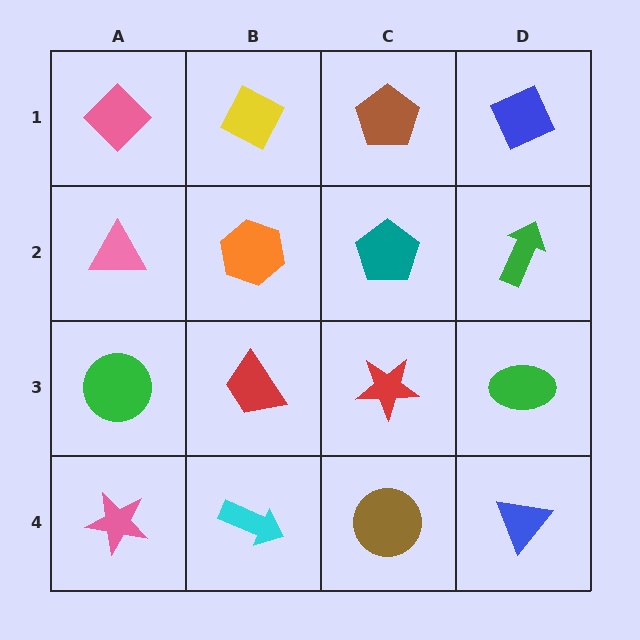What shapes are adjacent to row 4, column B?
A red trapezoid (row 3, column B), a pink star (row 4, column A), a brown circle (row 4, column C).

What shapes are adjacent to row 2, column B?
A yellow diamond (row 1, column B), a red trapezoid (row 3, column B), a pink triangle (row 2, column A), a teal pentagon (row 2, column C).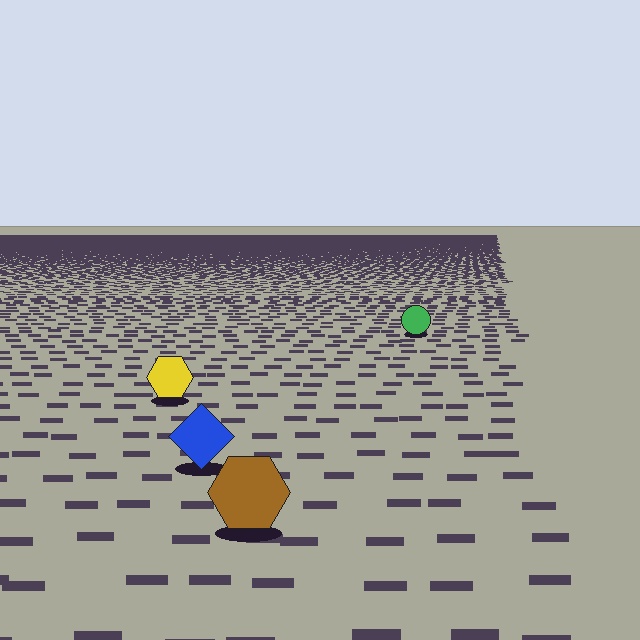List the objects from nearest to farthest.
From nearest to farthest: the brown hexagon, the blue diamond, the yellow hexagon, the green circle.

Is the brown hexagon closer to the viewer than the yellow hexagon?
Yes. The brown hexagon is closer — you can tell from the texture gradient: the ground texture is coarser near it.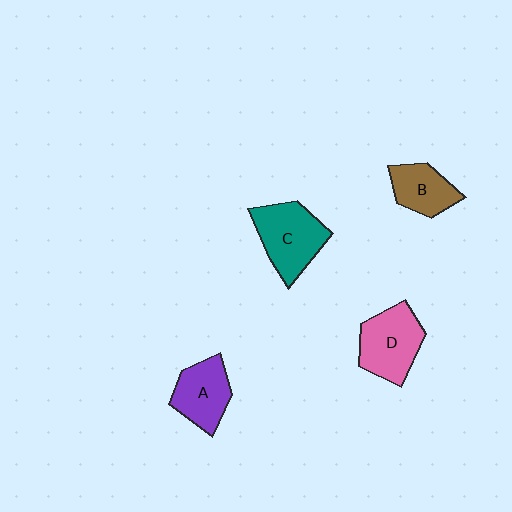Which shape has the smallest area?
Shape B (brown).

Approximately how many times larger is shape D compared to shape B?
Approximately 1.4 times.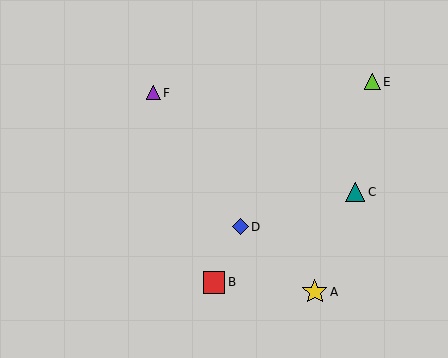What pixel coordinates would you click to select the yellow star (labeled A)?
Click at (315, 292) to select the yellow star A.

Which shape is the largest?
The yellow star (labeled A) is the largest.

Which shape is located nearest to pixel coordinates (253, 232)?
The blue diamond (labeled D) at (241, 227) is nearest to that location.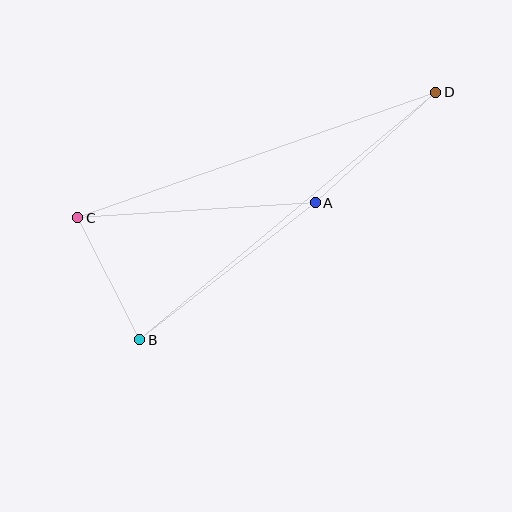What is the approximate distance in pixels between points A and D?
The distance between A and D is approximately 163 pixels.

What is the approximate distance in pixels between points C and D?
The distance between C and D is approximately 379 pixels.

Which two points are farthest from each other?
Points B and D are farthest from each other.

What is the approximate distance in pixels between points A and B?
The distance between A and B is approximately 222 pixels.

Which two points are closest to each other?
Points B and C are closest to each other.